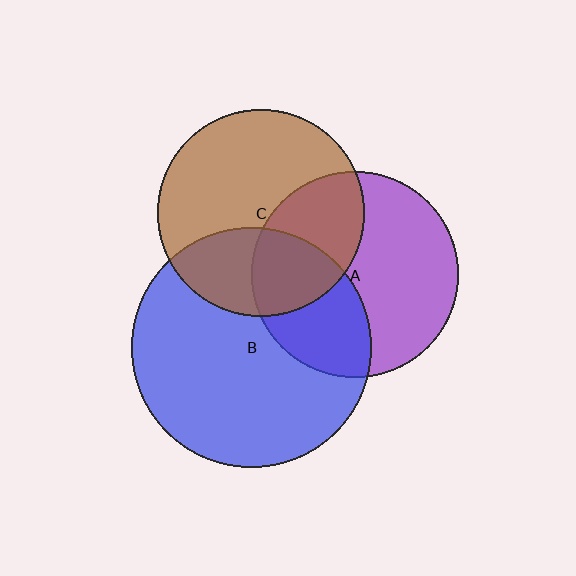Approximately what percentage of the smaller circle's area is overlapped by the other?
Approximately 35%.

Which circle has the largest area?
Circle B (blue).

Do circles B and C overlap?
Yes.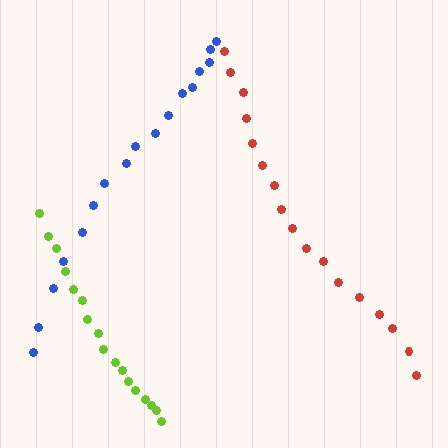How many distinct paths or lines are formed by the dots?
There are 3 distinct paths.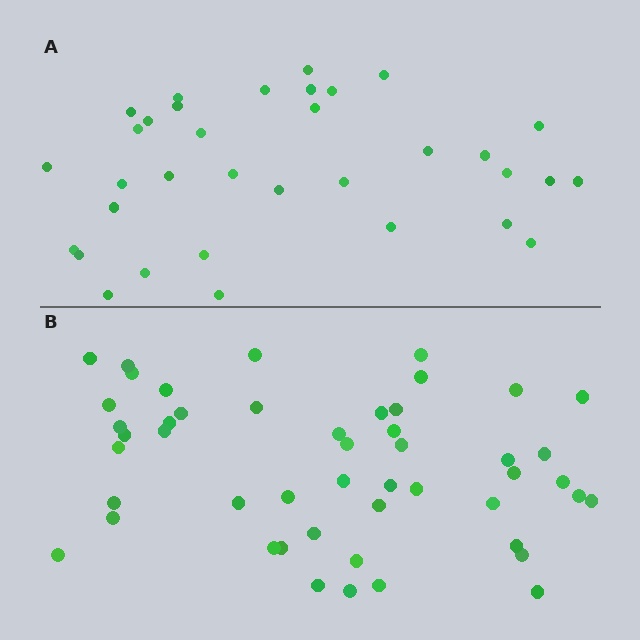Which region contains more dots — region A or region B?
Region B (the bottom region) has more dots.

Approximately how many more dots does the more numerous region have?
Region B has approximately 15 more dots than region A.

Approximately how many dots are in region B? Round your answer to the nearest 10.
About 50 dots. (The exact count is 49, which rounds to 50.)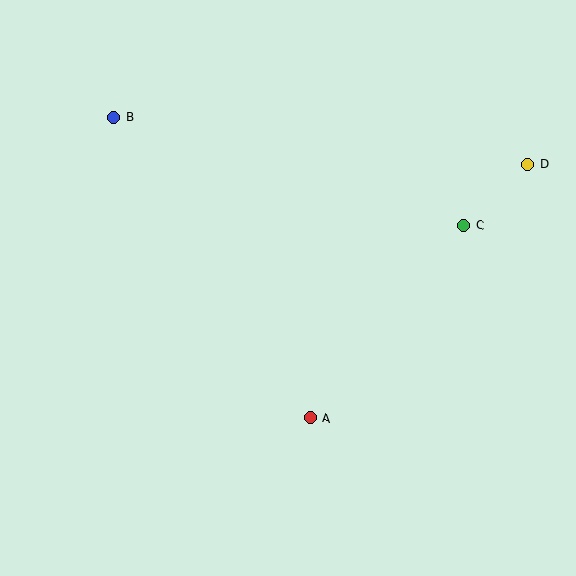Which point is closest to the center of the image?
Point A at (311, 418) is closest to the center.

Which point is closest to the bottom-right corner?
Point A is closest to the bottom-right corner.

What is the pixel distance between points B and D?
The distance between B and D is 416 pixels.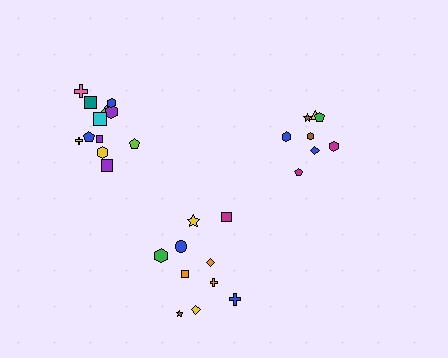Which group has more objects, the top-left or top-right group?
The top-left group.